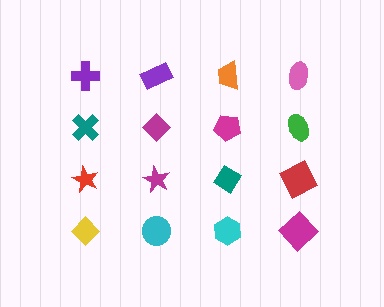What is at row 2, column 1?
A teal cross.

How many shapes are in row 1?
4 shapes.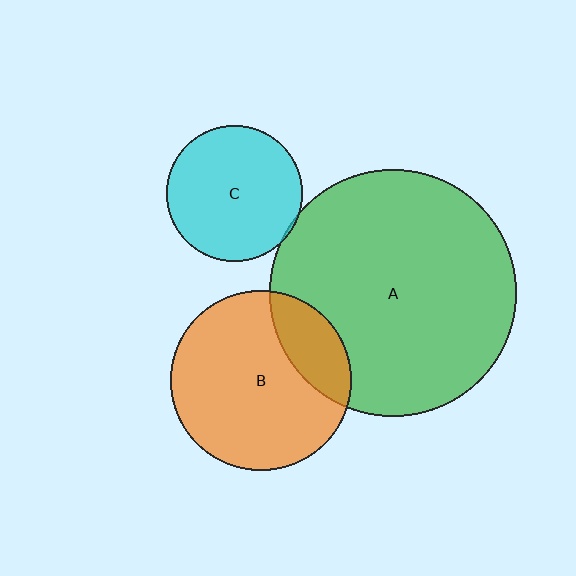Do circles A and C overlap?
Yes.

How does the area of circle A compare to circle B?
Approximately 1.9 times.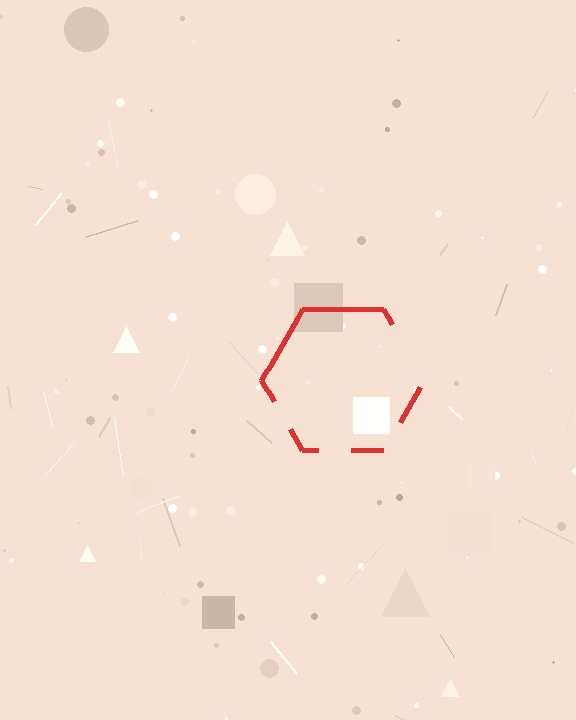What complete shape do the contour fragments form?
The contour fragments form a hexagon.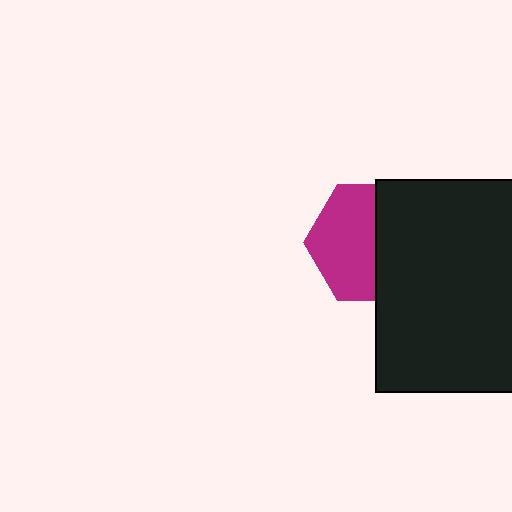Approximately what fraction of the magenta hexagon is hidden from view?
Roughly 46% of the magenta hexagon is hidden behind the black rectangle.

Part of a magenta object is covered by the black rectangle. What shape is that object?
It is a hexagon.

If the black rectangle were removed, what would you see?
You would see the complete magenta hexagon.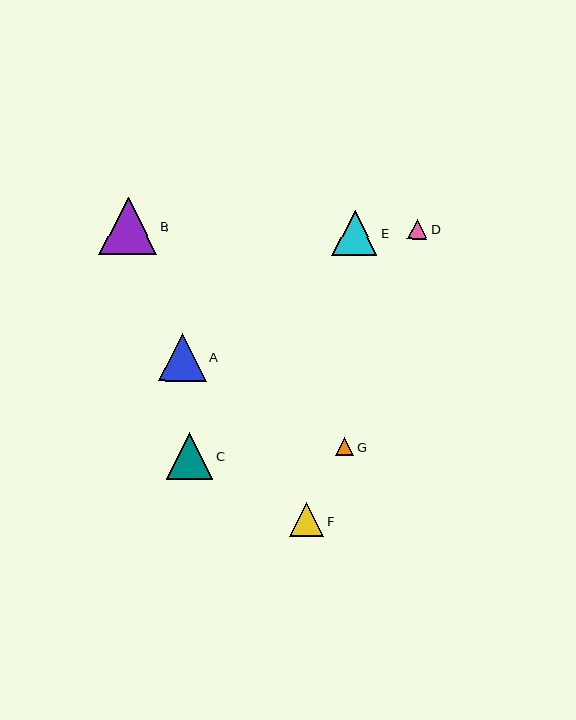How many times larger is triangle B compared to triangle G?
Triangle B is approximately 3.0 times the size of triangle G.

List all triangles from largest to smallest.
From largest to smallest: B, A, C, E, F, D, G.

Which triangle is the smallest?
Triangle G is the smallest with a size of approximately 19 pixels.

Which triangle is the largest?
Triangle B is the largest with a size of approximately 57 pixels.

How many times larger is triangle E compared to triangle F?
Triangle E is approximately 1.3 times the size of triangle F.